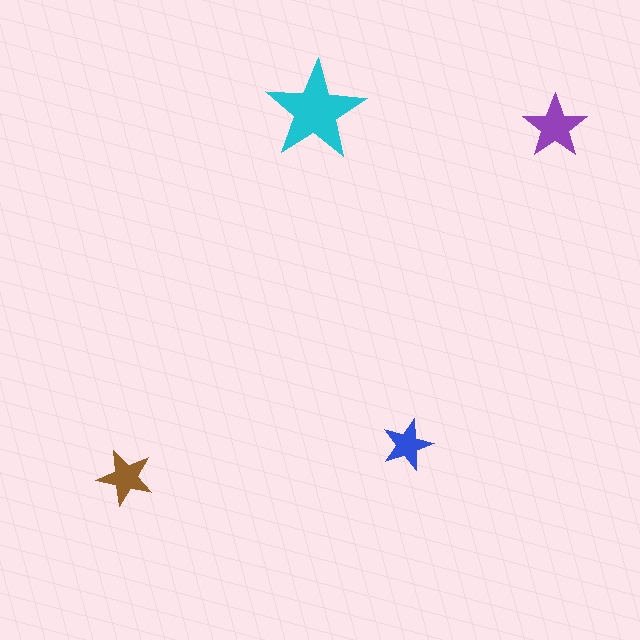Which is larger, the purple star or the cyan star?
The cyan one.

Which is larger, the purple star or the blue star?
The purple one.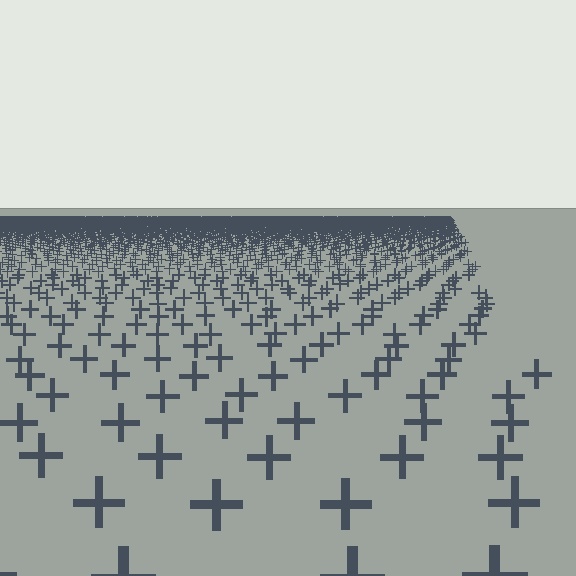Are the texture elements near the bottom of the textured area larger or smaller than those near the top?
Larger. Near the bottom, elements are closer to the viewer and appear at a bigger on-screen size.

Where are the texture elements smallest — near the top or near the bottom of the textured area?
Near the top.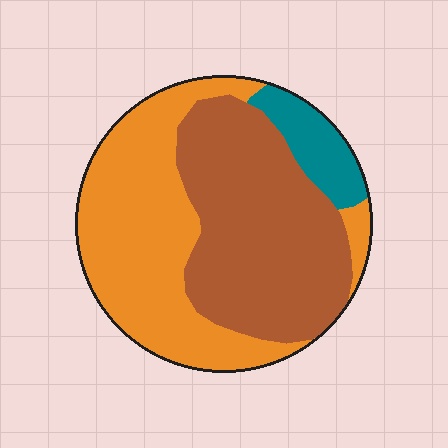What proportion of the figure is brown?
Brown takes up between a quarter and a half of the figure.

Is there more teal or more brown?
Brown.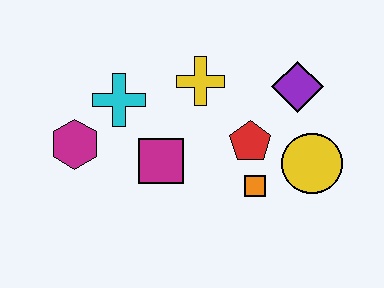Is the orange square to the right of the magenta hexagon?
Yes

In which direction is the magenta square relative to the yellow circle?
The magenta square is to the left of the yellow circle.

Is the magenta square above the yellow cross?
No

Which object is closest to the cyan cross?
The magenta hexagon is closest to the cyan cross.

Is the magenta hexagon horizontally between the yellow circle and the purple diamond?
No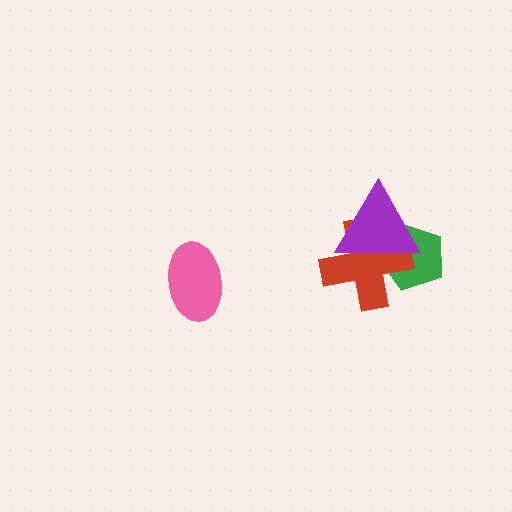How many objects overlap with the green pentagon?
2 objects overlap with the green pentagon.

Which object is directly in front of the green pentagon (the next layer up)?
The red cross is directly in front of the green pentagon.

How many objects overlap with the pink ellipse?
0 objects overlap with the pink ellipse.